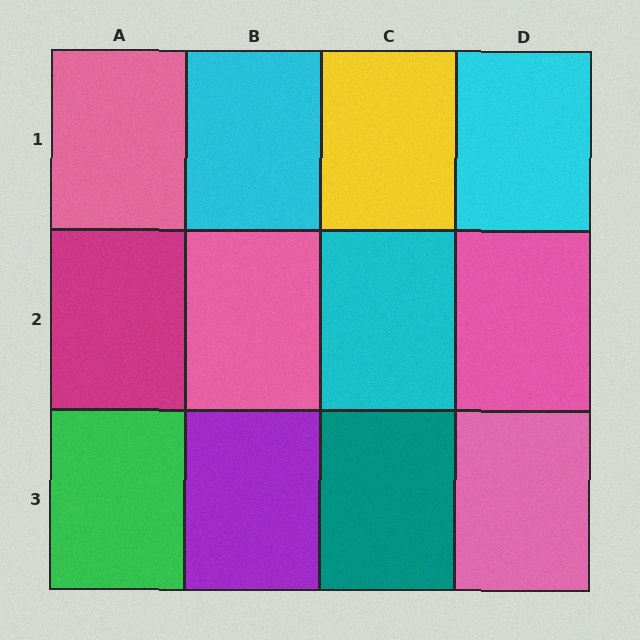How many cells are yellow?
1 cell is yellow.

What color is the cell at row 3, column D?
Pink.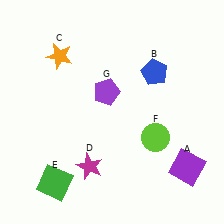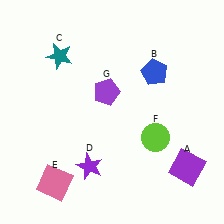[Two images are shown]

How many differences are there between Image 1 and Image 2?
There are 3 differences between the two images.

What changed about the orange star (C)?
In Image 1, C is orange. In Image 2, it changed to teal.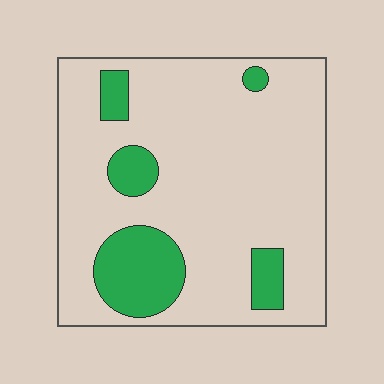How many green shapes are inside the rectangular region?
5.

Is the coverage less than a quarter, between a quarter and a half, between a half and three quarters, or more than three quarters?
Less than a quarter.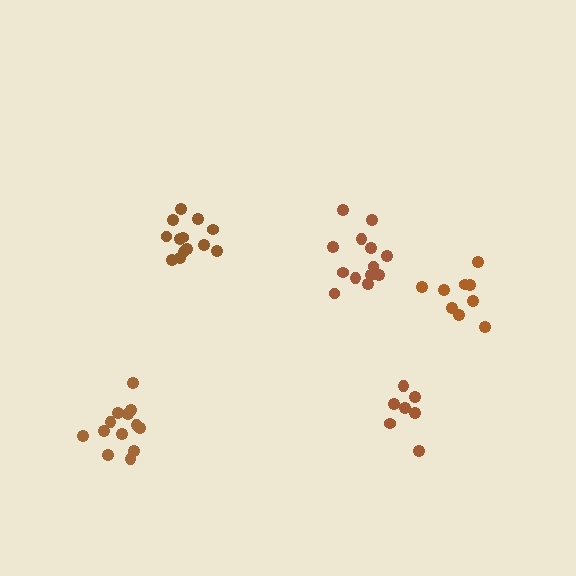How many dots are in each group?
Group 1: 13 dots, Group 2: 13 dots, Group 3: 9 dots, Group 4: 7 dots, Group 5: 13 dots (55 total).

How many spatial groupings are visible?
There are 5 spatial groupings.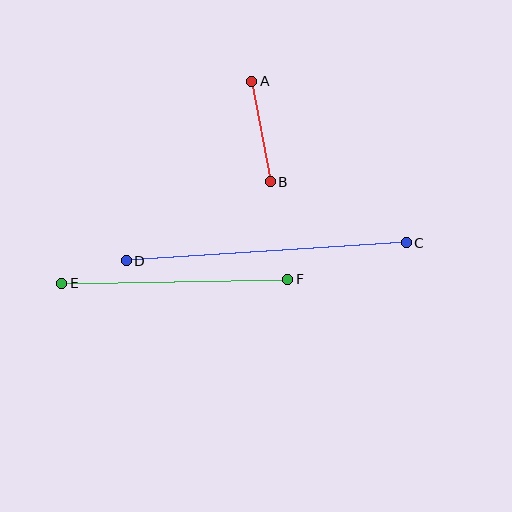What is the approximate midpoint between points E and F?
The midpoint is at approximately (175, 281) pixels.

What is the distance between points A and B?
The distance is approximately 103 pixels.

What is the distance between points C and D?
The distance is approximately 281 pixels.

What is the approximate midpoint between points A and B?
The midpoint is at approximately (261, 132) pixels.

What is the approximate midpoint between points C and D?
The midpoint is at approximately (266, 252) pixels.